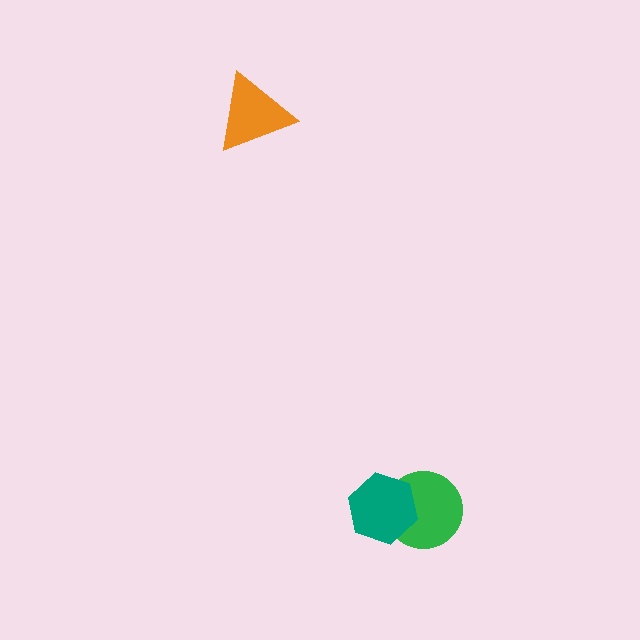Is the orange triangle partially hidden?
No, no other shape covers it.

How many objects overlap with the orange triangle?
0 objects overlap with the orange triangle.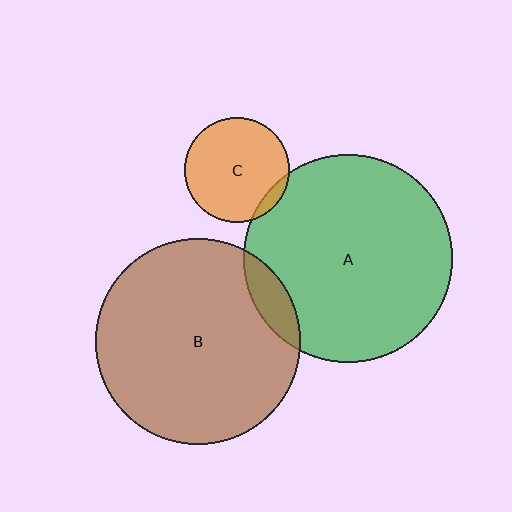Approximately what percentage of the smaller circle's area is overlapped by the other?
Approximately 5%.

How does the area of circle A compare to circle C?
Approximately 4.0 times.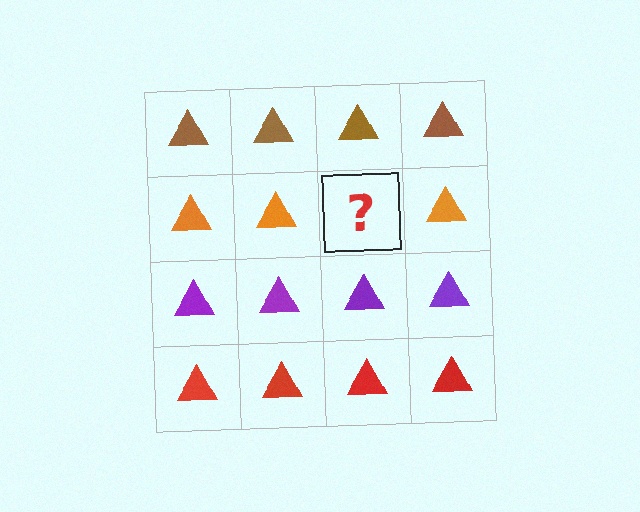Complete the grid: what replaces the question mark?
The question mark should be replaced with an orange triangle.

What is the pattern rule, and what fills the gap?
The rule is that each row has a consistent color. The gap should be filled with an orange triangle.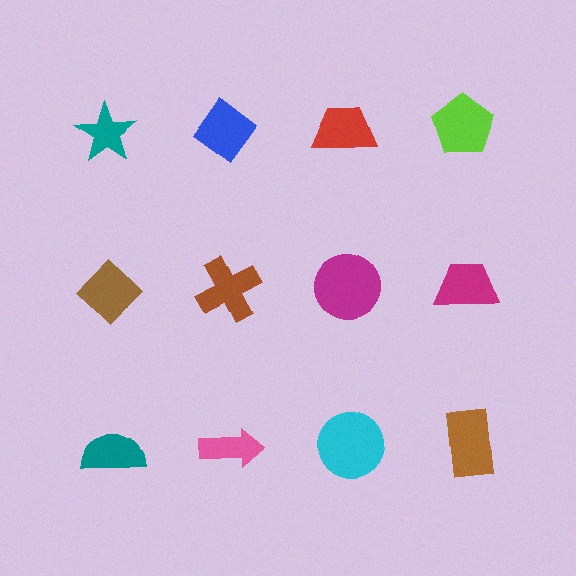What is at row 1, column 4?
A lime pentagon.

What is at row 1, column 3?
A red trapezoid.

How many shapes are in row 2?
4 shapes.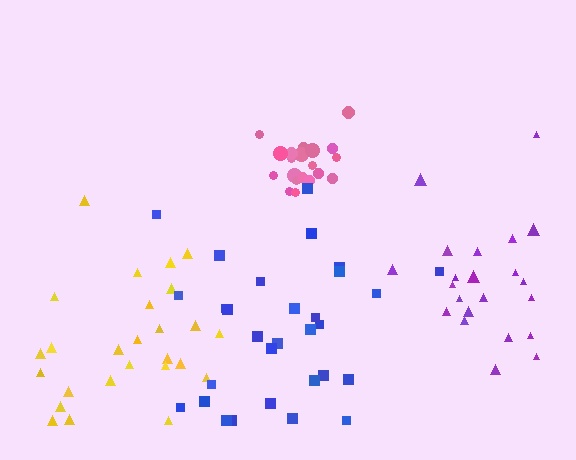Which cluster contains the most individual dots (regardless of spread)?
Blue (30).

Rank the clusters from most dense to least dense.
pink, yellow, purple, blue.